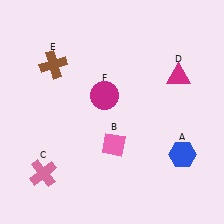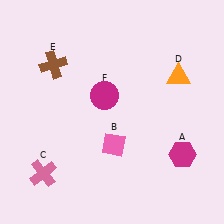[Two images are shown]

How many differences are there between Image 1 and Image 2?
There are 2 differences between the two images.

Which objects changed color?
A changed from blue to magenta. D changed from magenta to orange.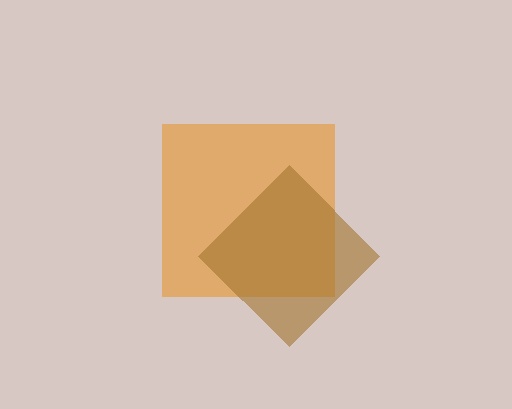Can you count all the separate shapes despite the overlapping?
Yes, there are 2 separate shapes.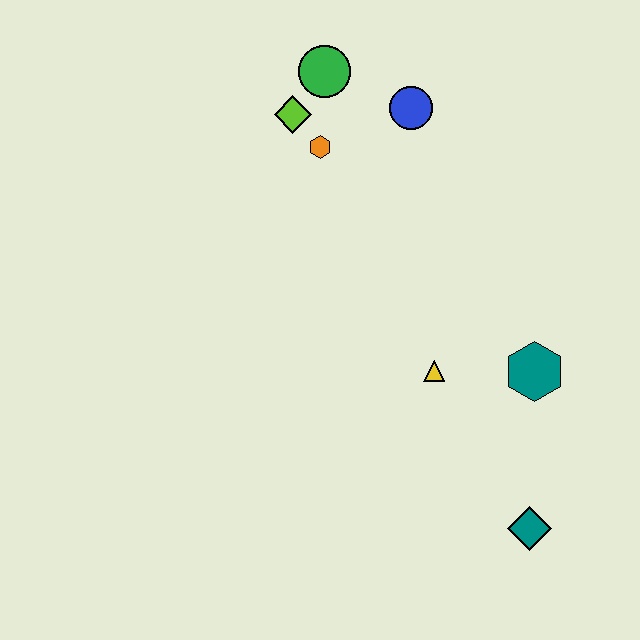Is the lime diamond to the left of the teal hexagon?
Yes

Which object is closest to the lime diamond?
The orange hexagon is closest to the lime diamond.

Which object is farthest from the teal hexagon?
The green circle is farthest from the teal hexagon.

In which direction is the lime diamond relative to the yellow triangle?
The lime diamond is above the yellow triangle.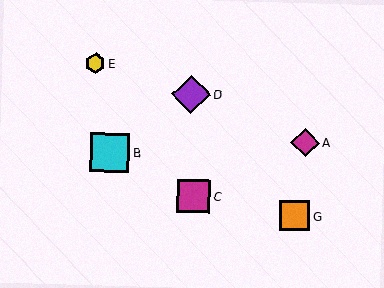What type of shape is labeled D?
Shape D is a purple diamond.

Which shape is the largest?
The cyan square (labeled B) is the largest.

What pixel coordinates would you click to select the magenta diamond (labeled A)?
Click at (305, 142) to select the magenta diamond A.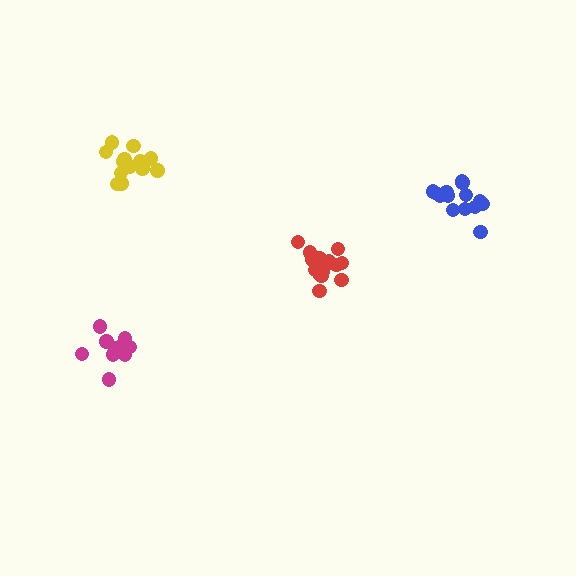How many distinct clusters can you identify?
There are 4 distinct clusters.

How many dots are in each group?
Group 1: 13 dots, Group 2: 16 dots, Group 3: 14 dots, Group 4: 12 dots (55 total).